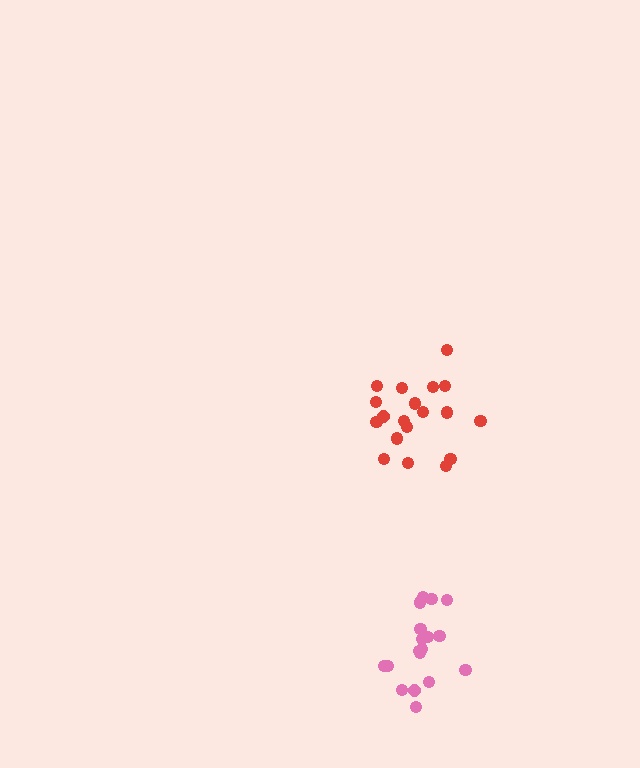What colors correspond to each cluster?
The clusters are colored: red, pink.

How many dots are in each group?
Group 1: 19 dots, Group 2: 18 dots (37 total).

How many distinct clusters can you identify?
There are 2 distinct clusters.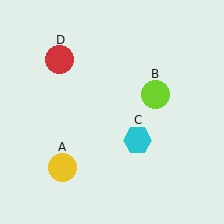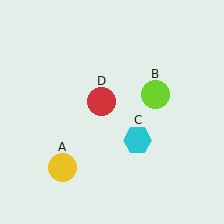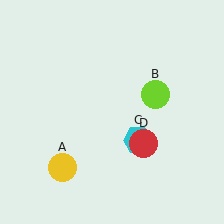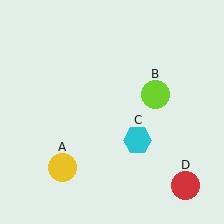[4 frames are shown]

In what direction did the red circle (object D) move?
The red circle (object D) moved down and to the right.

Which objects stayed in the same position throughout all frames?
Yellow circle (object A) and lime circle (object B) and cyan hexagon (object C) remained stationary.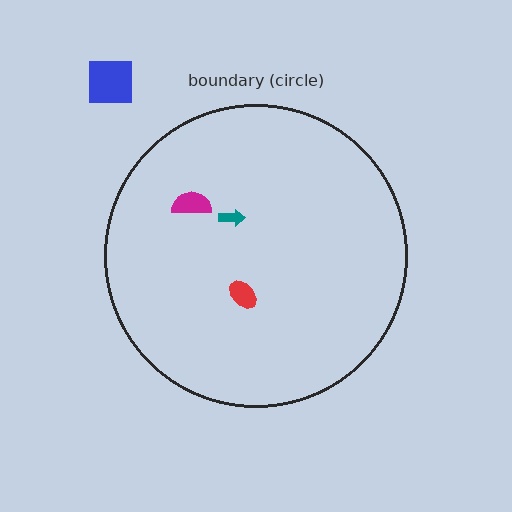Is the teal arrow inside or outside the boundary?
Inside.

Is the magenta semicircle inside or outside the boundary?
Inside.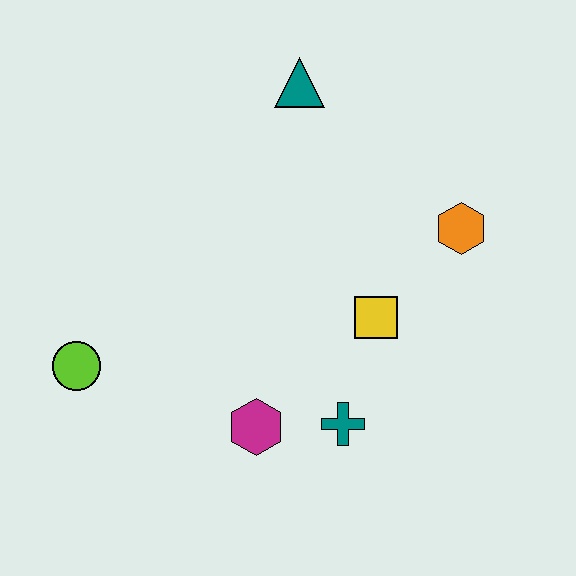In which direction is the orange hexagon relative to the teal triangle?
The orange hexagon is to the right of the teal triangle.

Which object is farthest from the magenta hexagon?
The teal triangle is farthest from the magenta hexagon.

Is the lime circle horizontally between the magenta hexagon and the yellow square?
No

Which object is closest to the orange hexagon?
The yellow square is closest to the orange hexagon.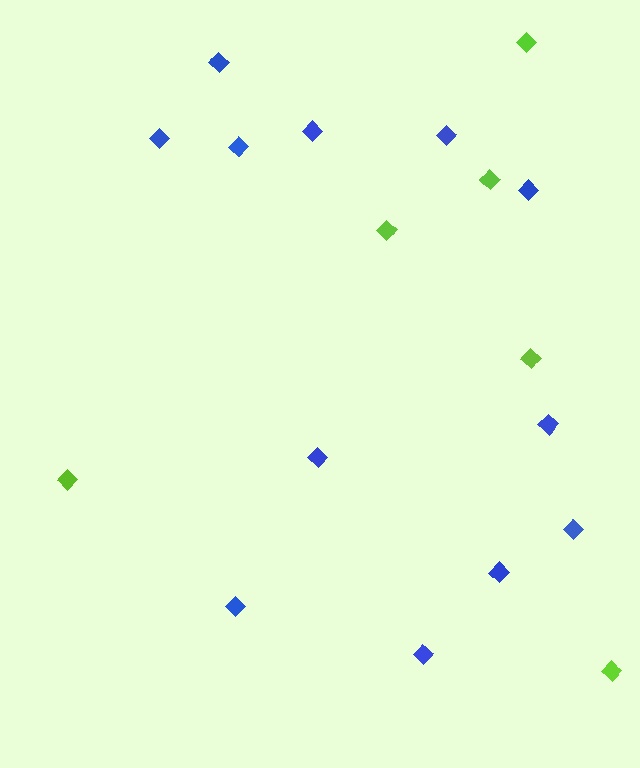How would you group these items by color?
There are 2 groups: one group of lime diamonds (6) and one group of blue diamonds (12).